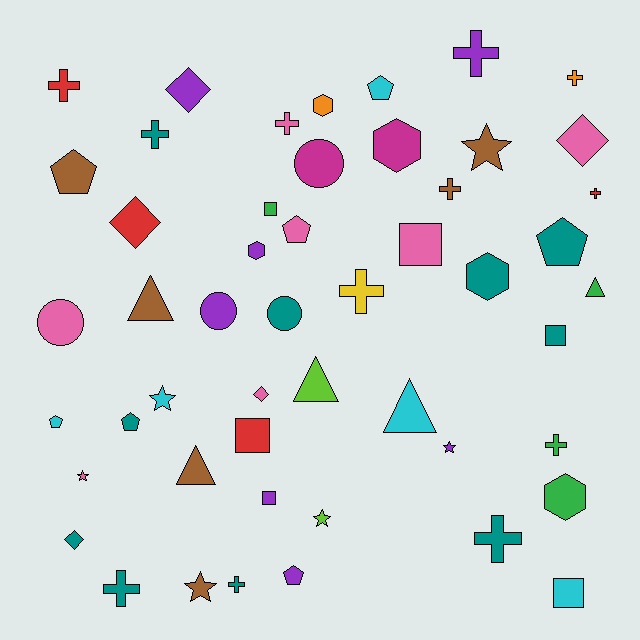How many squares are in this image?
There are 6 squares.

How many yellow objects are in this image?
There is 1 yellow object.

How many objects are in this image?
There are 50 objects.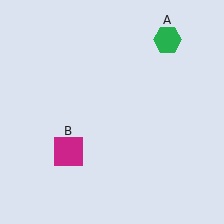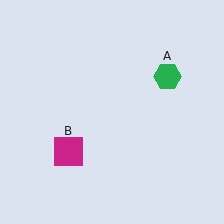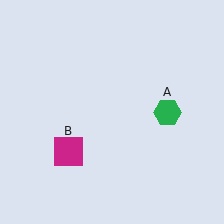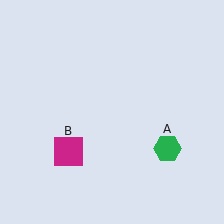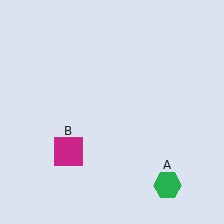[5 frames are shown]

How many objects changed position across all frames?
1 object changed position: green hexagon (object A).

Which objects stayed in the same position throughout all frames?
Magenta square (object B) remained stationary.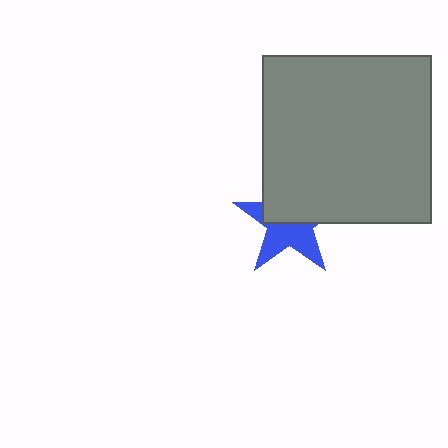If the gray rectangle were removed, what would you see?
You would see the complete blue star.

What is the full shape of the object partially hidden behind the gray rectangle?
The partially hidden object is a blue star.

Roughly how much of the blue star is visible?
About half of it is visible (roughly 50%).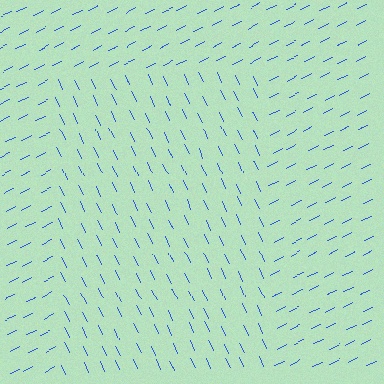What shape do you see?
I see a rectangle.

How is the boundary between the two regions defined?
The boundary is defined purely by a change in line orientation (approximately 89 degrees difference). All lines are the same color and thickness.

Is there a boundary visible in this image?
Yes, there is a texture boundary formed by a change in line orientation.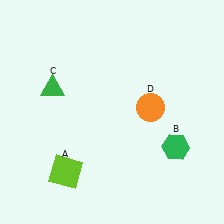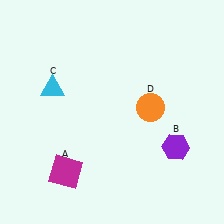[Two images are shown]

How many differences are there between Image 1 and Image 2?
There are 3 differences between the two images.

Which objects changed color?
A changed from lime to magenta. B changed from green to purple. C changed from green to cyan.